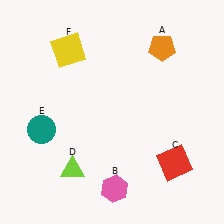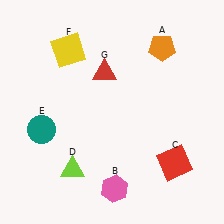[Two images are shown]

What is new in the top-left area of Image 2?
A red triangle (G) was added in the top-left area of Image 2.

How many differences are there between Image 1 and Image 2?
There is 1 difference between the two images.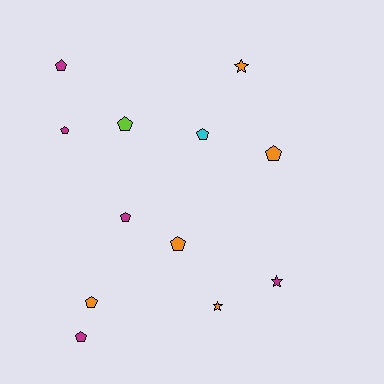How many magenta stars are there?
There is 1 magenta star.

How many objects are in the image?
There are 12 objects.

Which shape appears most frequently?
Pentagon, with 9 objects.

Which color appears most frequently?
Orange, with 5 objects.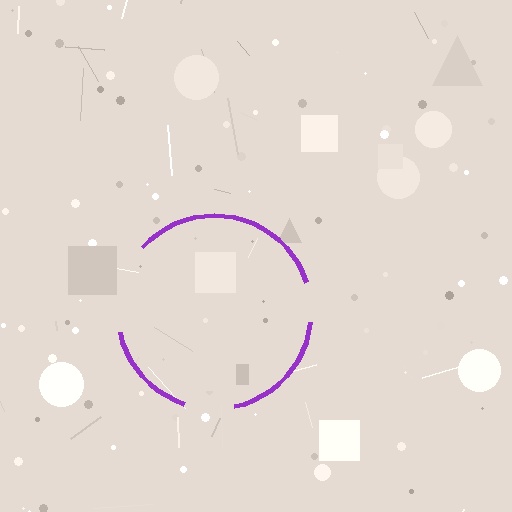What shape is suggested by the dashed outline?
The dashed outline suggests a circle.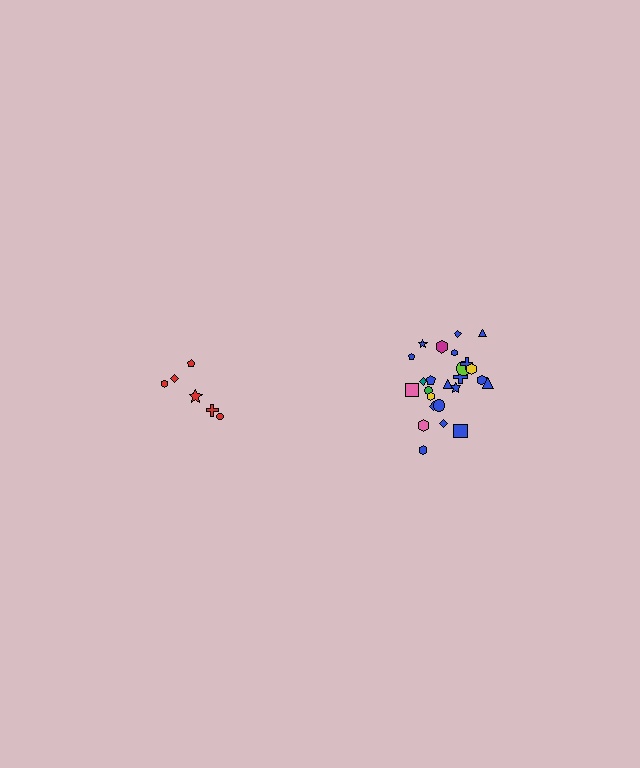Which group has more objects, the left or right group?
The right group.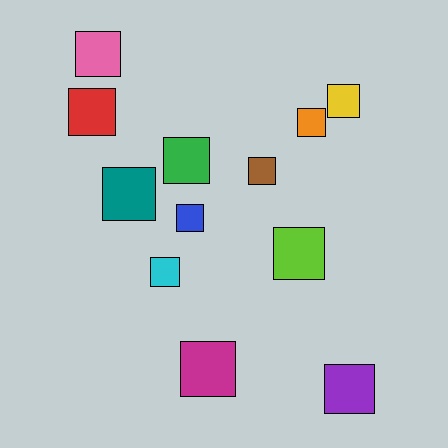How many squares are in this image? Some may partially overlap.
There are 12 squares.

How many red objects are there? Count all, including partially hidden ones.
There is 1 red object.